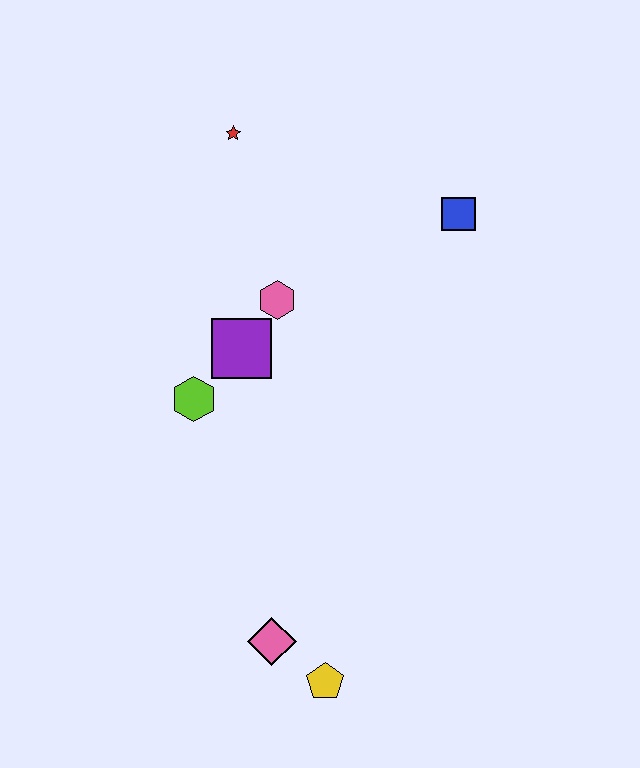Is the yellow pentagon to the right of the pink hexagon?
Yes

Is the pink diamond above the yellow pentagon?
Yes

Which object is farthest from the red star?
The yellow pentagon is farthest from the red star.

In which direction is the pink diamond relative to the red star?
The pink diamond is below the red star.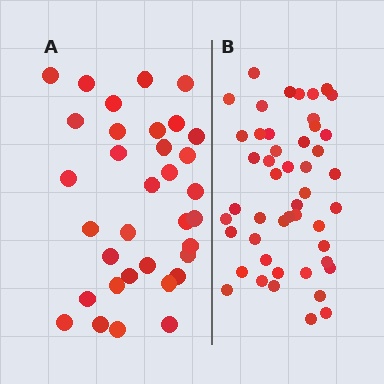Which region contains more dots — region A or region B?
Region B (the right region) has more dots.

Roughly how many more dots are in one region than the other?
Region B has approximately 15 more dots than region A.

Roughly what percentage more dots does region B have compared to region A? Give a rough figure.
About 40% more.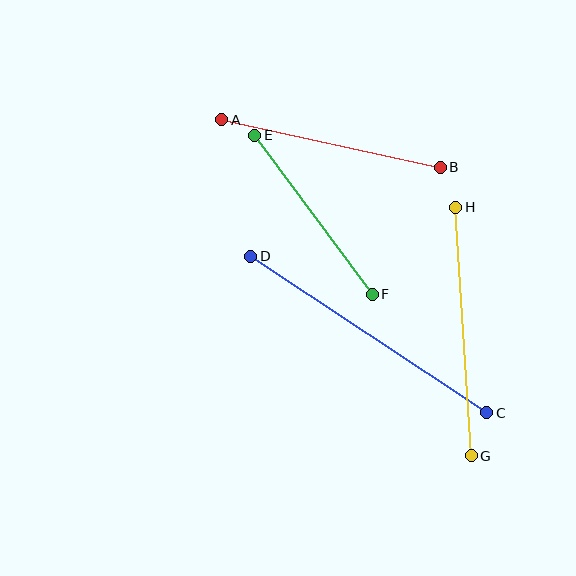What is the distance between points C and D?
The distance is approximately 283 pixels.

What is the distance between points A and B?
The distance is approximately 224 pixels.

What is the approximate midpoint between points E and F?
The midpoint is at approximately (314, 215) pixels.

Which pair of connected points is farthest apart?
Points C and D are farthest apart.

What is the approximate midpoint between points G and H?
The midpoint is at approximately (463, 332) pixels.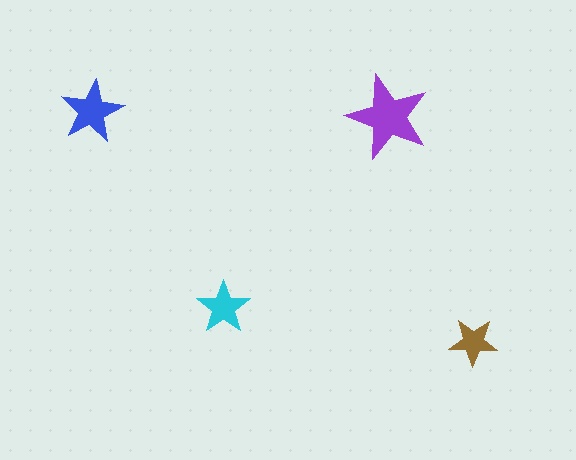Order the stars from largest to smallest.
the purple one, the blue one, the cyan one, the brown one.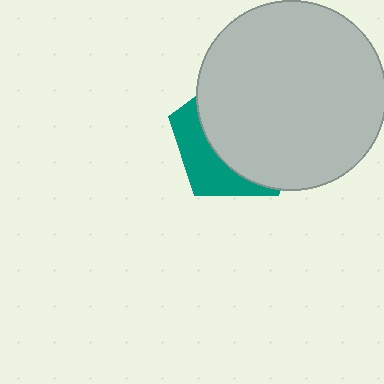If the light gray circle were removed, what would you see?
You would see the complete teal pentagon.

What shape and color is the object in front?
The object in front is a light gray circle.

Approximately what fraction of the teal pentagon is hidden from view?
Roughly 69% of the teal pentagon is hidden behind the light gray circle.